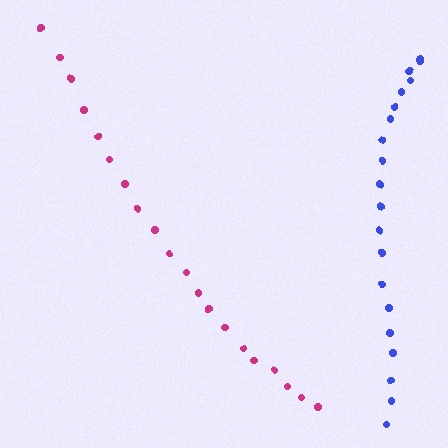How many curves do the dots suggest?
There are 2 distinct paths.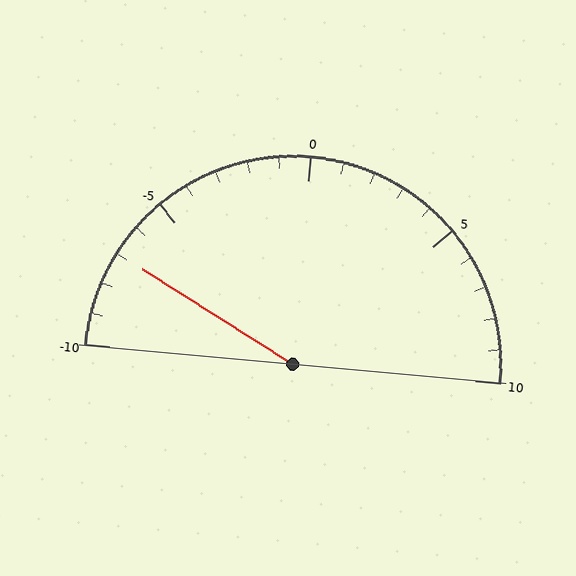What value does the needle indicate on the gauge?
The needle indicates approximately -7.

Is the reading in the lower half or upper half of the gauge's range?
The reading is in the lower half of the range (-10 to 10).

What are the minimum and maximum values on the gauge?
The gauge ranges from -10 to 10.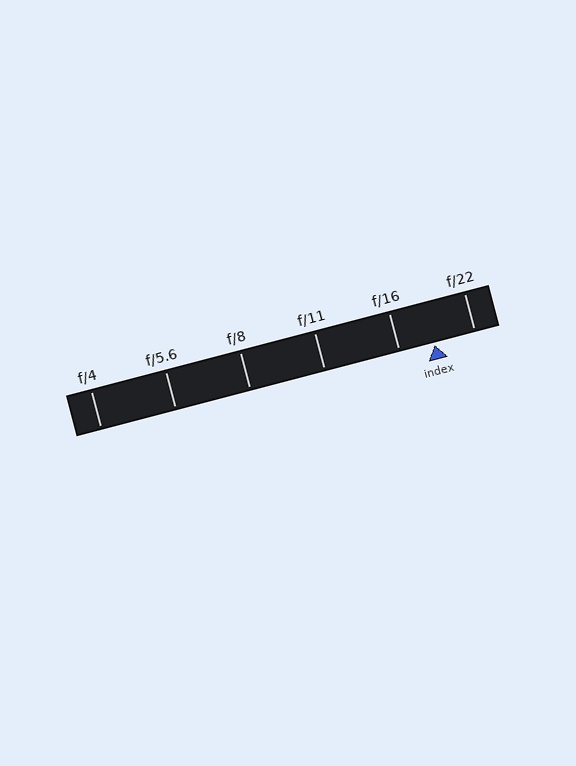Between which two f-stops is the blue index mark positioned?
The index mark is between f/16 and f/22.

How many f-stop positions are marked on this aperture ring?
There are 6 f-stop positions marked.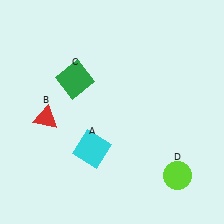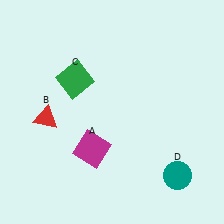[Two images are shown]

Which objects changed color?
A changed from cyan to magenta. D changed from lime to teal.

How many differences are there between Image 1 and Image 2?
There are 2 differences between the two images.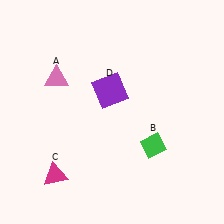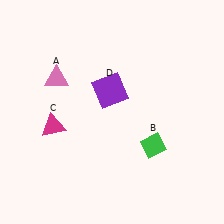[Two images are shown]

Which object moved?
The magenta triangle (C) moved up.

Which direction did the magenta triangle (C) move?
The magenta triangle (C) moved up.